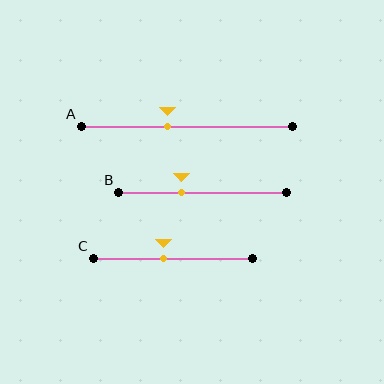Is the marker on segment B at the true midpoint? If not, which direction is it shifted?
No, the marker on segment B is shifted to the left by about 12% of the segment length.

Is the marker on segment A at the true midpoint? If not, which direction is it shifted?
No, the marker on segment A is shifted to the left by about 9% of the segment length.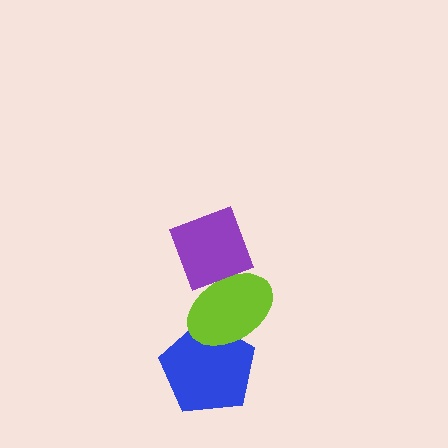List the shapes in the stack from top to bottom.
From top to bottom: the purple diamond, the lime ellipse, the blue pentagon.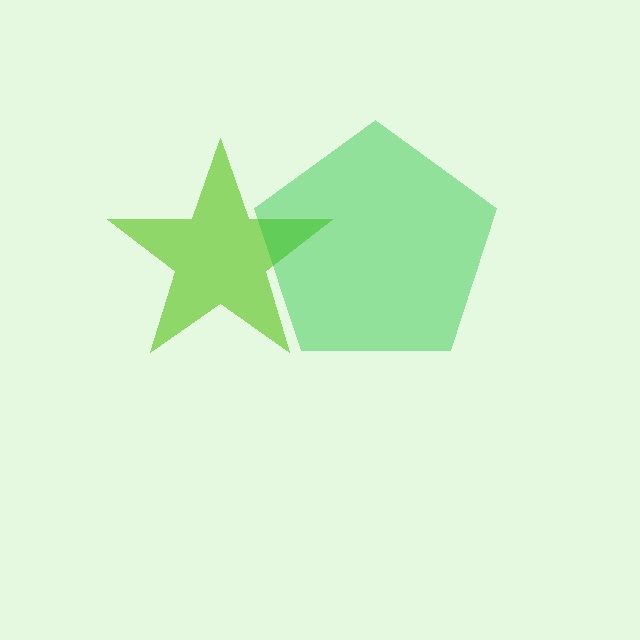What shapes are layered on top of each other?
The layered shapes are: a lime star, a green pentagon.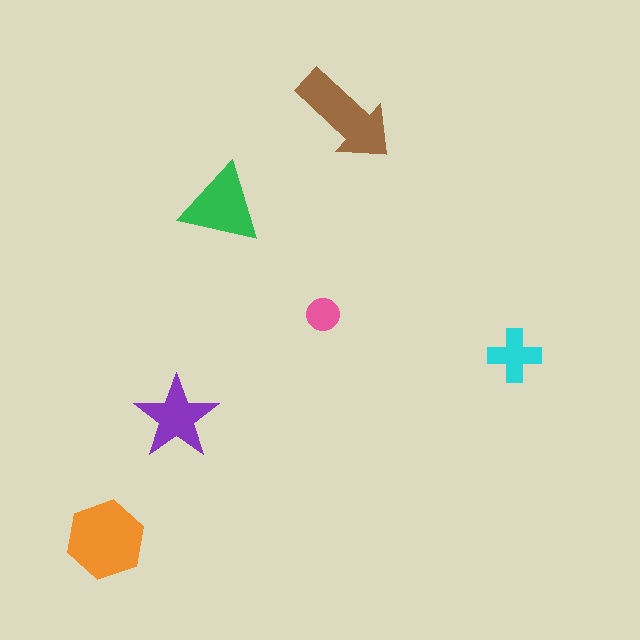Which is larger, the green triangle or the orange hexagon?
The orange hexagon.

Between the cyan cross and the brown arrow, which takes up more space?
The brown arrow.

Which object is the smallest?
The pink circle.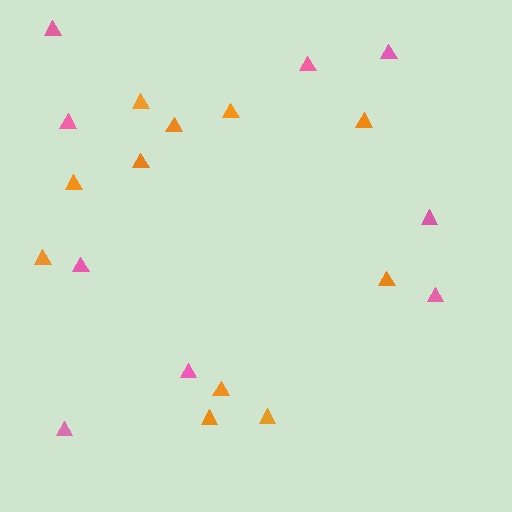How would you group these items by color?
There are 2 groups: one group of orange triangles (11) and one group of pink triangles (9).